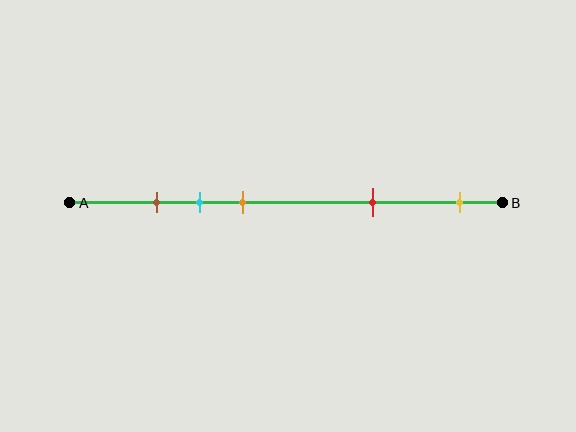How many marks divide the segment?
There are 5 marks dividing the segment.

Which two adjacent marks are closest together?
The brown and cyan marks are the closest adjacent pair.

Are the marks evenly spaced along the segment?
No, the marks are not evenly spaced.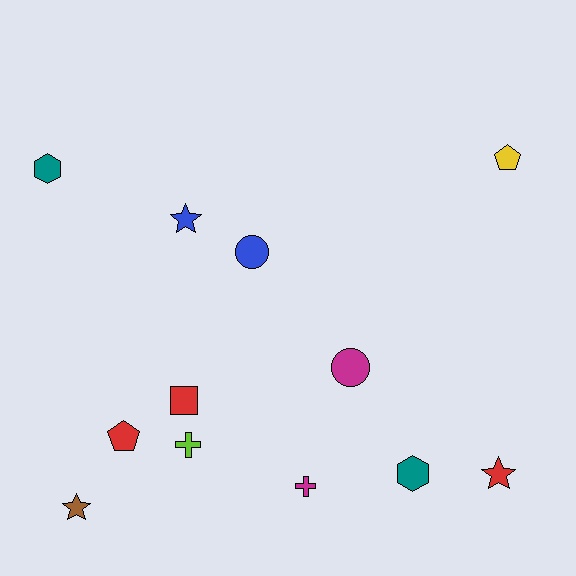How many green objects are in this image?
There are no green objects.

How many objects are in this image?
There are 12 objects.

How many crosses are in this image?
There are 2 crosses.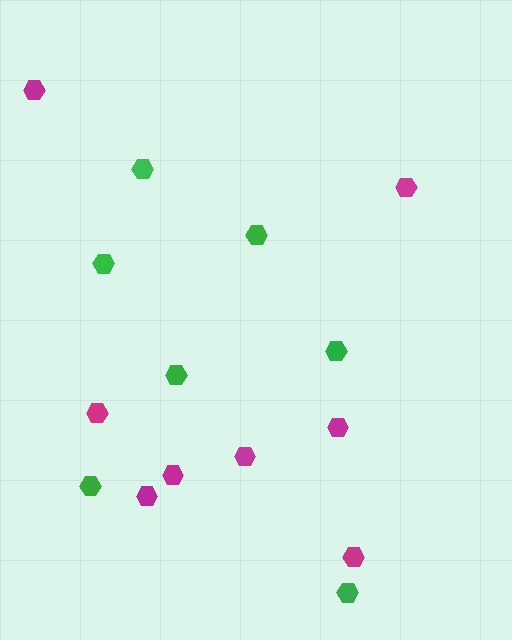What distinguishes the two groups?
There are 2 groups: one group of green hexagons (7) and one group of magenta hexagons (8).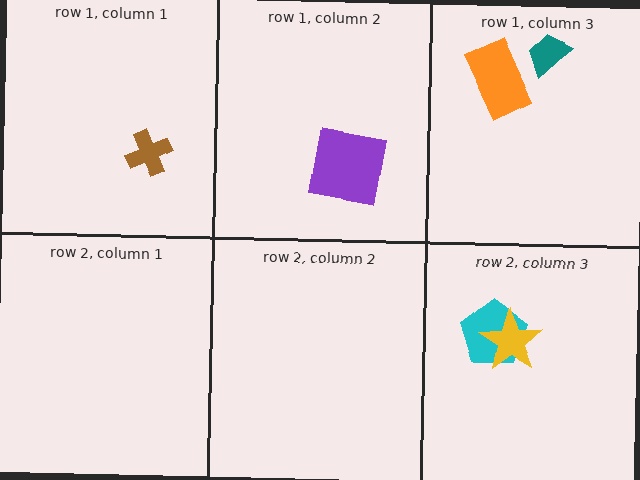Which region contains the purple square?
The row 1, column 2 region.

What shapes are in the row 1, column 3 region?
The teal trapezoid, the orange rectangle.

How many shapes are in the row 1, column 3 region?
2.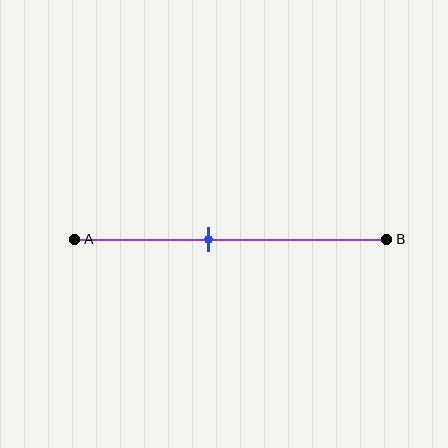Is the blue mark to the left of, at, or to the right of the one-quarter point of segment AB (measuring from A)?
The blue mark is to the right of the one-quarter point of segment AB.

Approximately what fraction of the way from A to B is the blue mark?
The blue mark is approximately 45% of the way from A to B.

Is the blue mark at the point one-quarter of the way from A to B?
No, the mark is at about 45% from A, not at the 25% one-quarter point.